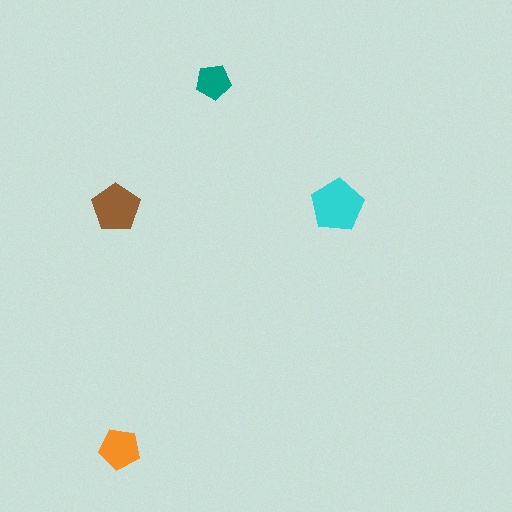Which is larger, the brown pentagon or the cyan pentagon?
The cyan one.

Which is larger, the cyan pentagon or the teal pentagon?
The cyan one.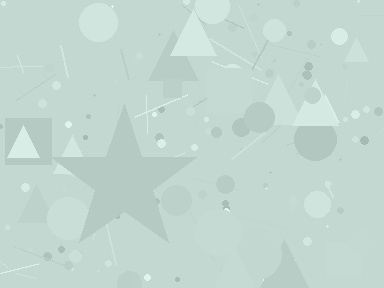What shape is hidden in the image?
A star is hidden in the image.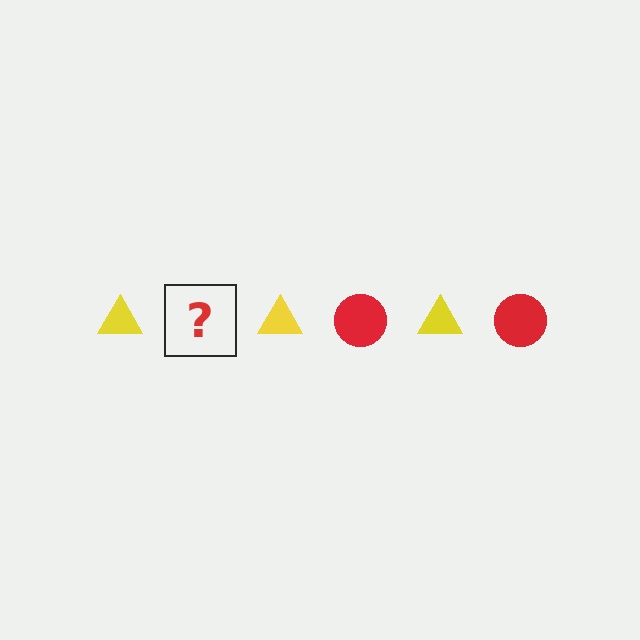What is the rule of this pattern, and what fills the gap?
The rule is that the pattern alternates between yellow triangle and red circle. The gap should be filled with a red circle.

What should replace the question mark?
The question mark should be replaced with a red circle.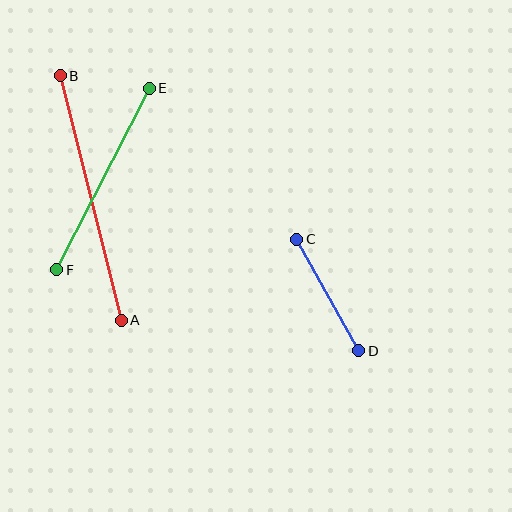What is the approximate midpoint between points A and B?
The midpoint is at approximately (91, 198) pixels.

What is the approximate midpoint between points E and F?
The midpoint is at approximately (103, 179) pixels.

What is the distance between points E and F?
The distance is approximately 204 pixels.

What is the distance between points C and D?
The distance is approximately 127 pixels.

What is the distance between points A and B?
The distance is approximately 252 pixels.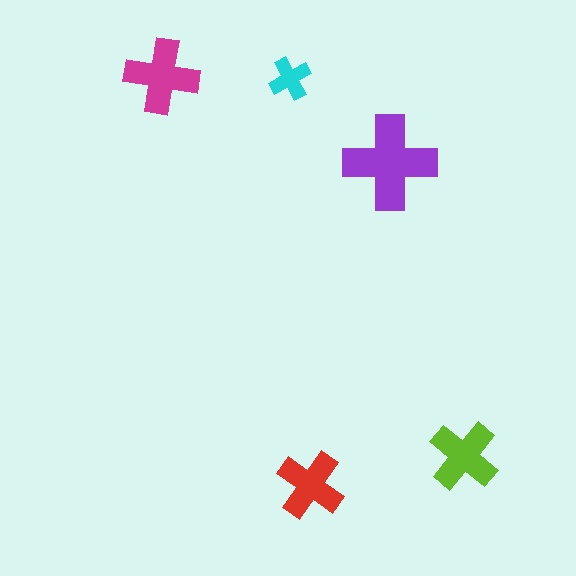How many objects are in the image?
There are 5 objects in the image.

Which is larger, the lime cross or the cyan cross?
The lime one.